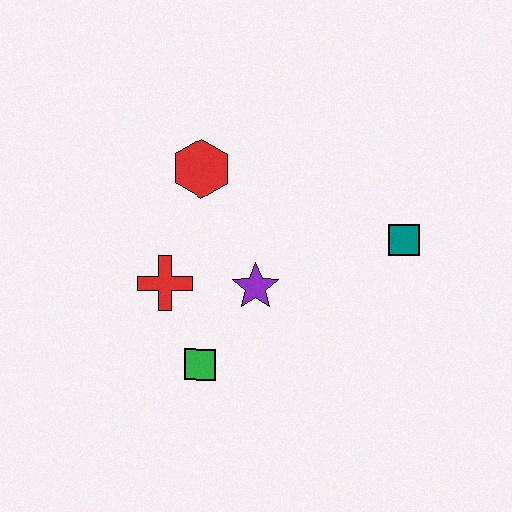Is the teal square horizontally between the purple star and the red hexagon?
No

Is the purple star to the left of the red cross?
No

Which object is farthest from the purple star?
The teal square is farthest from the purple star.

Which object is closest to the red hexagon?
The red cross is closest to the red hexagon.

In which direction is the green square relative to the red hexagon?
The green square is below the red hexagon.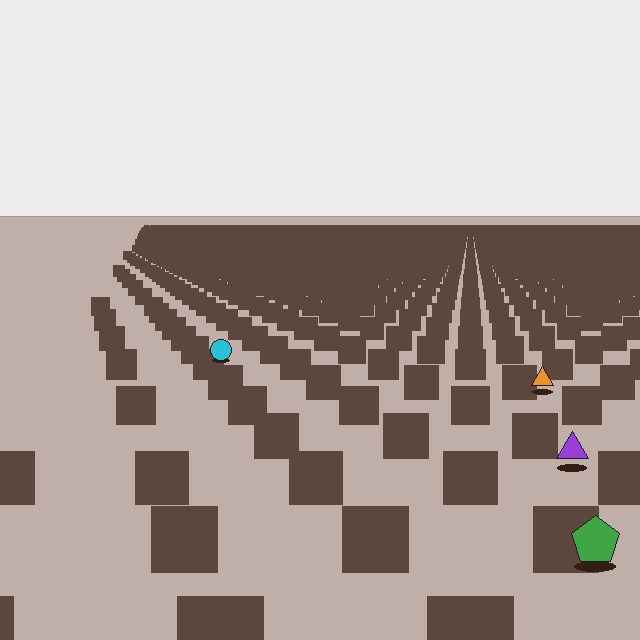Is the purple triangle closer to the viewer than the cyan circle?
Yes. The purple triangle is closer — you can tell from the texture gradient: the ground texture is coarser near it.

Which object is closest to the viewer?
The green pentagon is closest. The texture marks near it are larger and more spread out.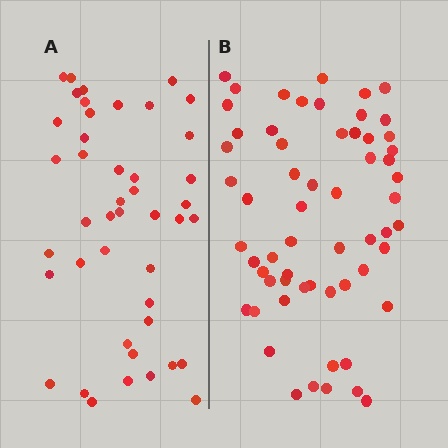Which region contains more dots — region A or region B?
Region B (the right region) has more dots.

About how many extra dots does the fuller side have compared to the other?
Region B has approximately 15 more dots than region A.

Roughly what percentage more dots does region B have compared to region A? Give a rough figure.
About 35% more.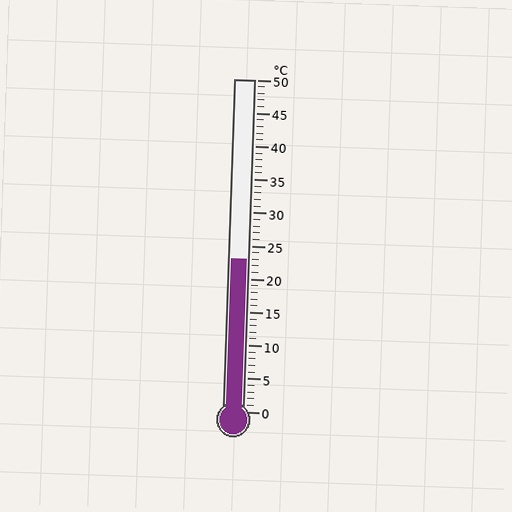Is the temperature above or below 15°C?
The temperature is above 15°C.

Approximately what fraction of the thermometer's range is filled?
The thermometer is filled to approximately 45% of its range.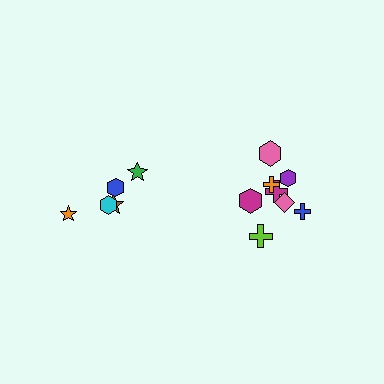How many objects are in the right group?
There are 8 objects.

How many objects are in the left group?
There are 5 objects.